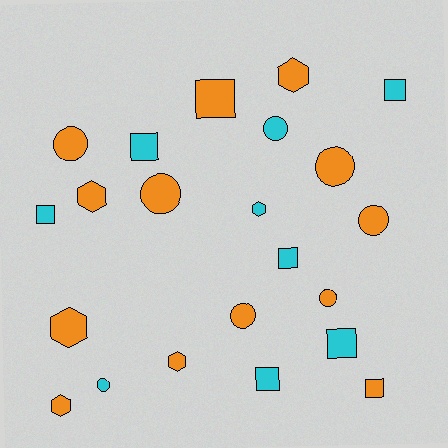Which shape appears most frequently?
Circle, with 8 objects.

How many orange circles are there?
There are 6 orange circles.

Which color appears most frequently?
Orange, with 13 objects.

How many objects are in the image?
There are 22 objects.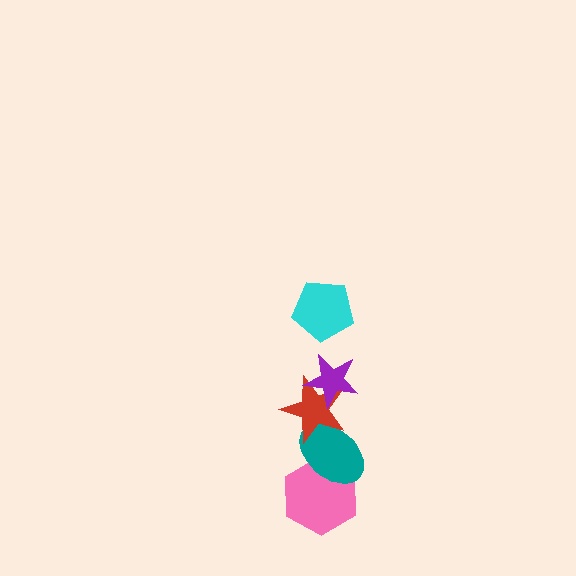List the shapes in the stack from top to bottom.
From top to bottom: the cyan pentagon, the purple star, the red star, the teal ellipse, the pink hexagon.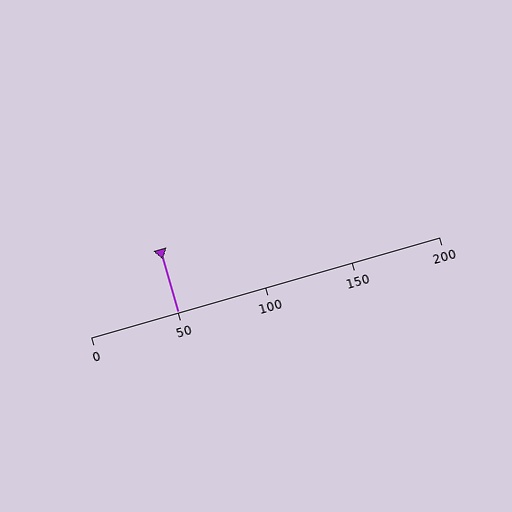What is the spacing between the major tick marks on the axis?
The major ticks are spaced 50 apart.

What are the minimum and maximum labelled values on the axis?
The axis runs from 0 to 200.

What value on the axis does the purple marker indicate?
The marker indicates approximately 50.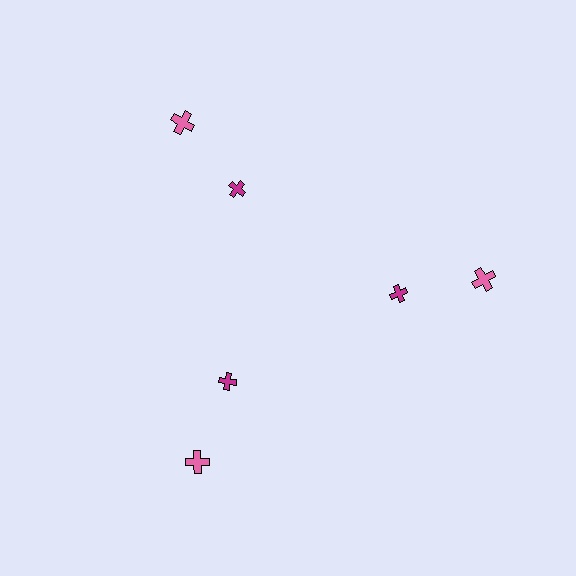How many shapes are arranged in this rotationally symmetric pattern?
There are 6 shapes, arranged in 3 groups of 2.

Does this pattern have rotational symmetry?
Yes, this pattern has 3-fold rotational symmetry. It looks the same after rotating 120 degrees around the center.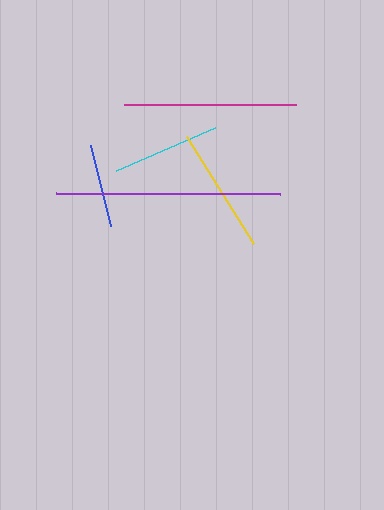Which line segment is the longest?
The purple line is the longest at approximately 224 pixels.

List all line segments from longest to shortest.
From longest to shortest: purple, magenta, yellow, cyan, blue.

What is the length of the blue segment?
The blue segment is approximately 83 pixels long.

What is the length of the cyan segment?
The cyan segment is approximately 108 pixels long.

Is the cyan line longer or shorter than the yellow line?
The yellow line is longer than the cyan line.